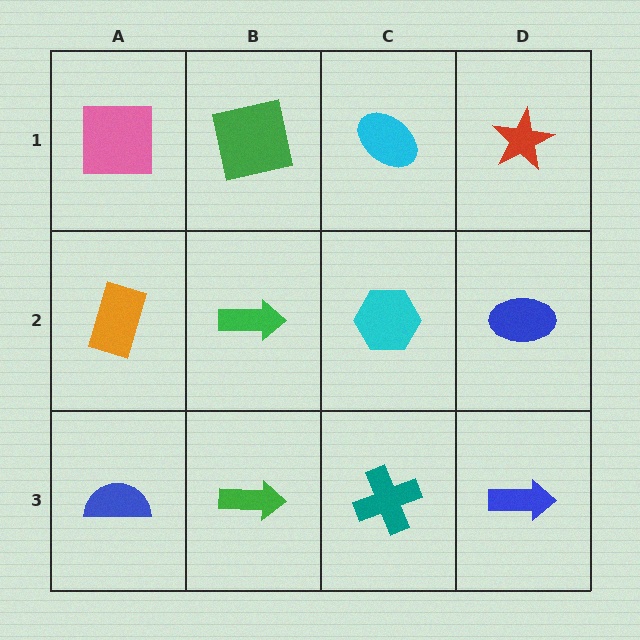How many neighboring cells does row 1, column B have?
3.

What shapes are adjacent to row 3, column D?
A blue ellipse (row 2, column D), a teal cross (row 3, column C).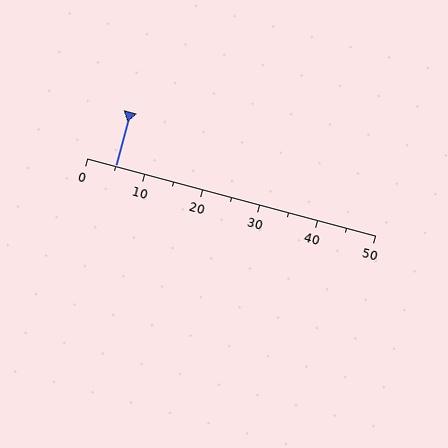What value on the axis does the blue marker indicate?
The marker indicates approximately 5.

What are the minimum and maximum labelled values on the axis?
The axis runs from 0 to 50.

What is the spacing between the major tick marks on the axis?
The major ticks are spaced 10 apart.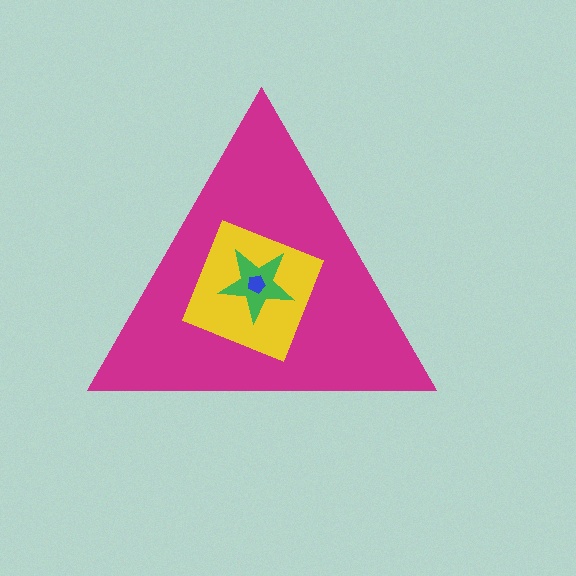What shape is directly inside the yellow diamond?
The green star.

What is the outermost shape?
The magenta triangle.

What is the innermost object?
The blue pentagon.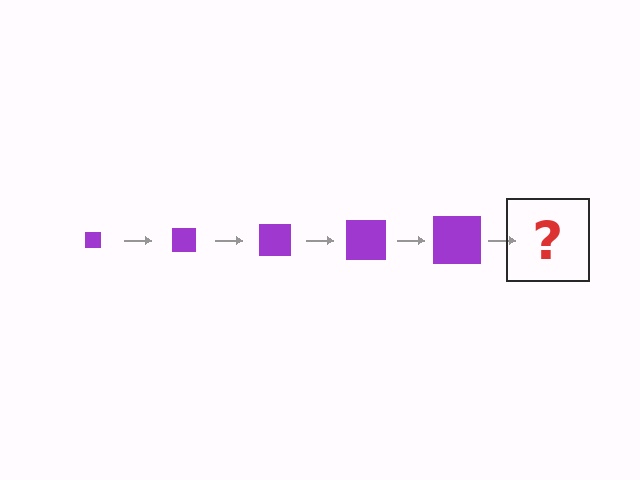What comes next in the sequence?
The next element should be a purple square, larger than the previous one.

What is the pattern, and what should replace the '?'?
The pattern is that the square gets progressively larger each step. The '?' should be a purple square, larger than the previous one.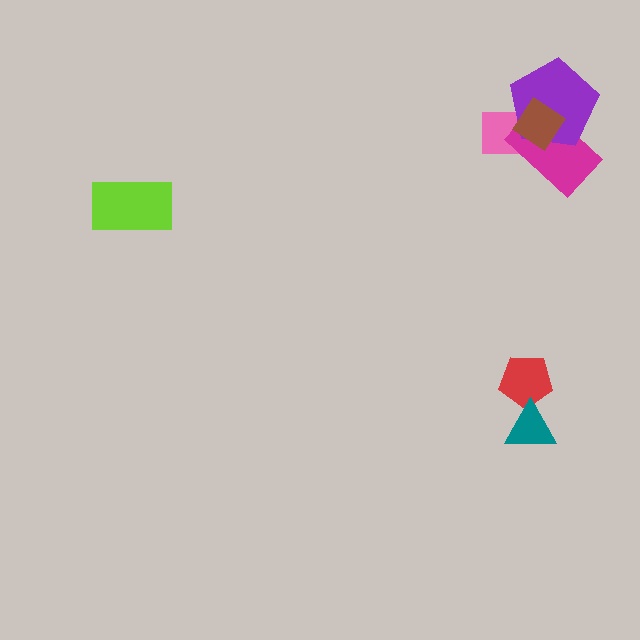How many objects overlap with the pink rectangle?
3 objects overlap with the pink rectangle.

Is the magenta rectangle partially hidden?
Yes, it is partially covered by another shape.